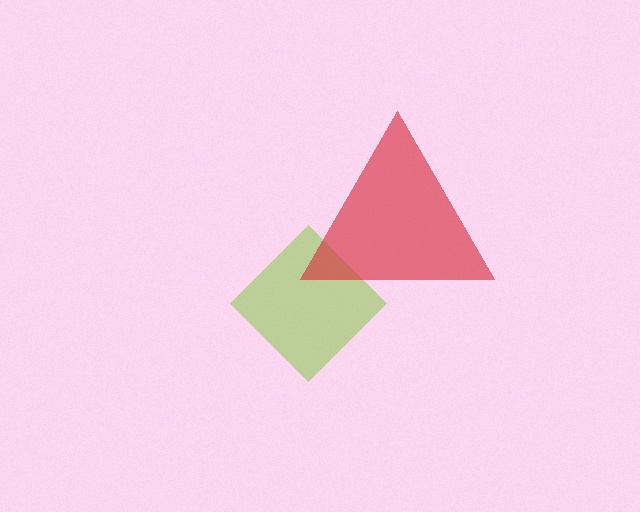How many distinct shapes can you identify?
There are 2 distinct shapes: a lime diamond, a red triangle.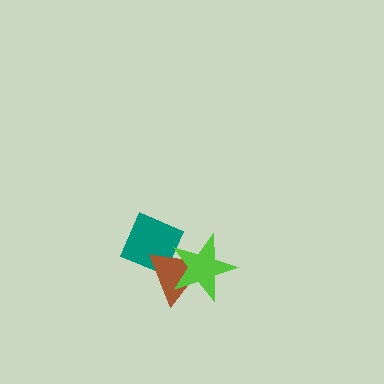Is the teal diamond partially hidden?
Yes, it is partially covered by another shape.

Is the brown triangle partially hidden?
Yes, it is partially covered by another shape.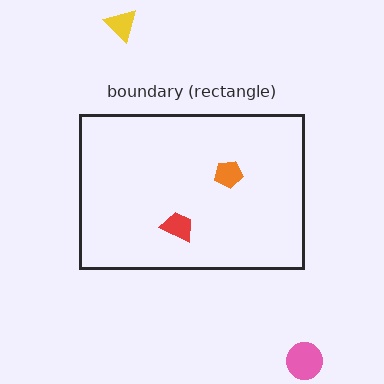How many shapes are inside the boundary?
2 inside, 2 outside.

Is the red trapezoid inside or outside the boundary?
Inside.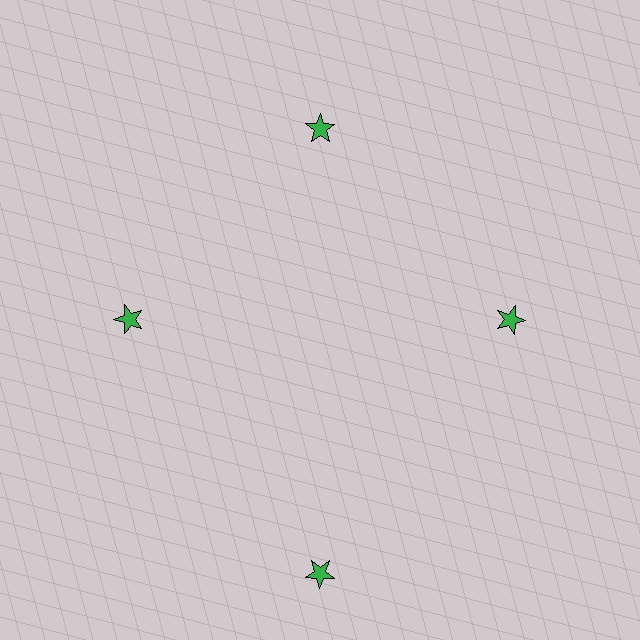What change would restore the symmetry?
The symmetry would be restored by moving it inward, back onto the ring so that all 4 stars sit at equal angles and equal distance from the center.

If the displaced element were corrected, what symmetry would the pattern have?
It would have 4-fold rotational symmetry — the pattern would map onto itself every 90 degrees.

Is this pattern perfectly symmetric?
No. The 4 green stars are arranged in a ring, but one element near the 6 o'clock position is pushed outward from the center, breaking the 4-fold rotational symmetry.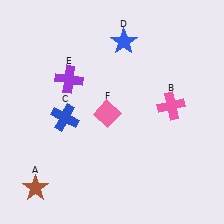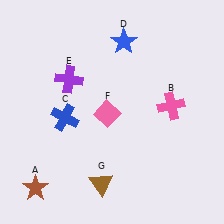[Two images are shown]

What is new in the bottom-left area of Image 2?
A brown triangle (G) was added in the bottom-left area of Image 2.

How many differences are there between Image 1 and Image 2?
There is 1 difference between the two images.